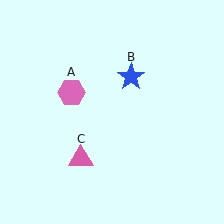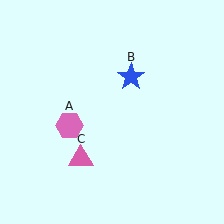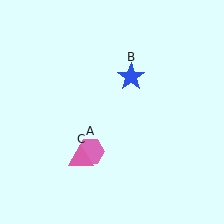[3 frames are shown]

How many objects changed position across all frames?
1 object changed position: pink hexagon (object A).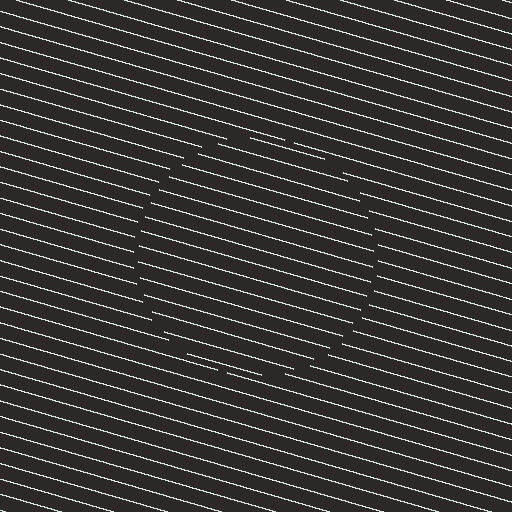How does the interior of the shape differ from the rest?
The interior of the shape contains the same grating, shifted by half a period — the contour is defined by the phase discontinuity where line-ends from the inner and outer gratings abut.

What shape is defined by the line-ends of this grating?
An illusory circle. The interior of the shape contains the same grating, shifted by half a period — the contour is defined by the phase discontinuity where line-ends from the inner and outer gratings abut.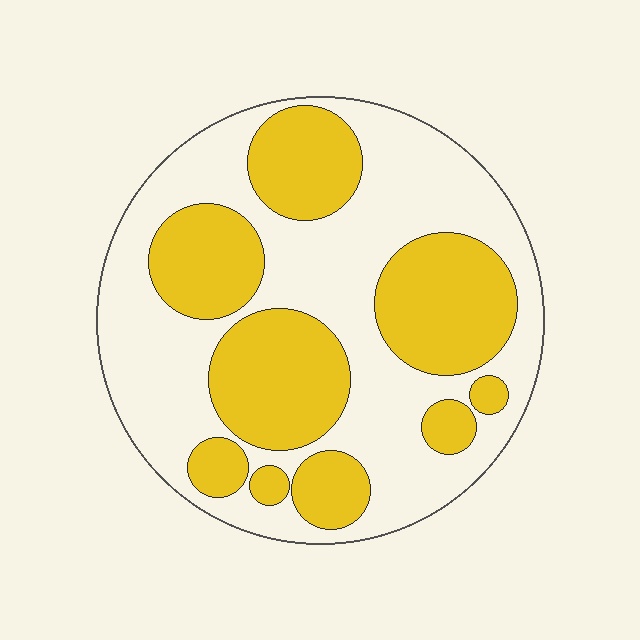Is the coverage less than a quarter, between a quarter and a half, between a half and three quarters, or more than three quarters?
Between a quarter and a half.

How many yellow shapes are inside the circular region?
9.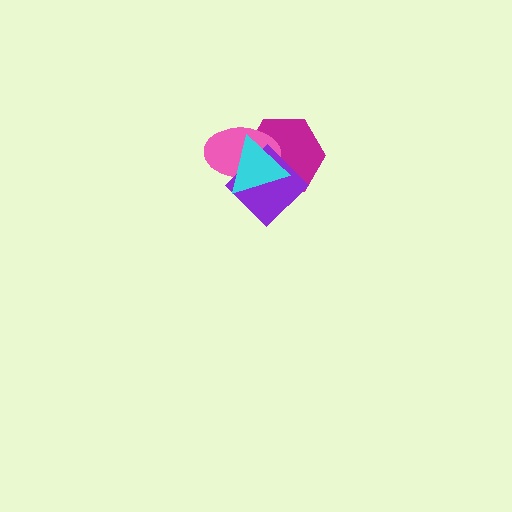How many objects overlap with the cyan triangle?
3 objects overlap with the cyan triangle.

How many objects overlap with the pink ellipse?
3 objects overlap with the pink ellipse.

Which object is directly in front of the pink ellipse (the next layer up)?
The purple diamond is directly in front of the pink ellipse.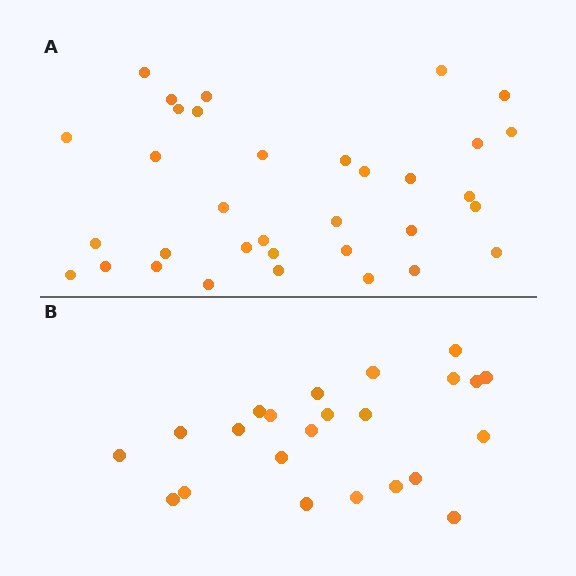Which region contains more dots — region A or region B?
Region A (the top region) has more dots.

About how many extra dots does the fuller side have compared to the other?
Region A has roughly 12 or so more dots than region B.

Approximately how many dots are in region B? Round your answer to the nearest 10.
About 20 dots. (The exact count is 23, which rounds to 20.)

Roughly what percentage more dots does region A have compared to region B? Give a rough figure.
About 50% more.